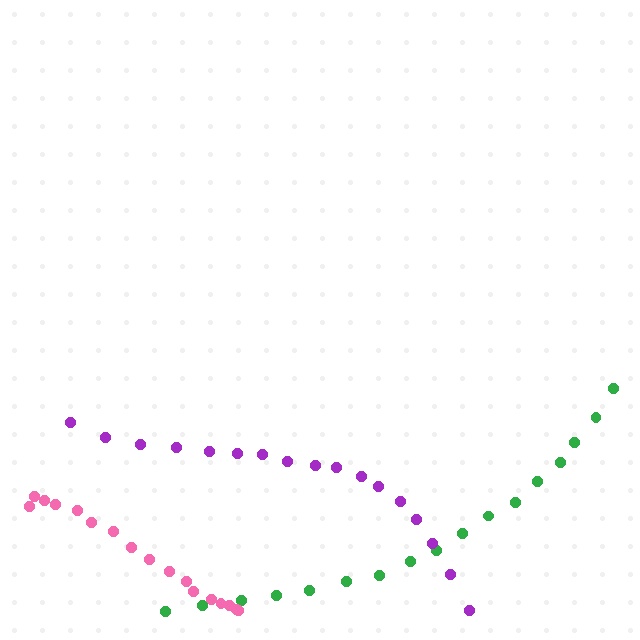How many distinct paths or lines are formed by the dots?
There are 3 distinct paths.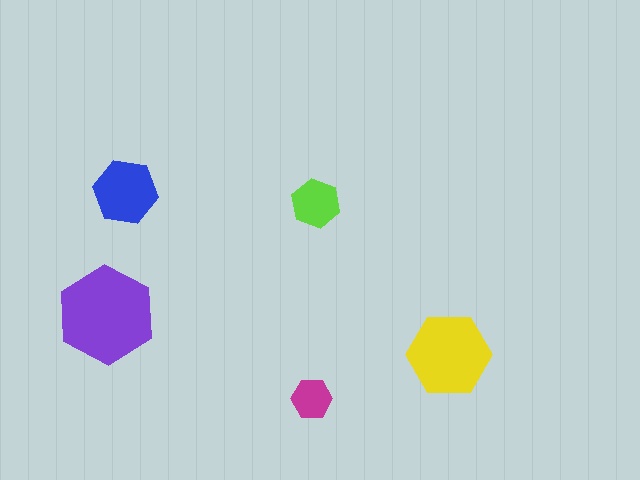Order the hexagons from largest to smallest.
the purple one, the yellow one, the blue one, the lime one, the magenta one.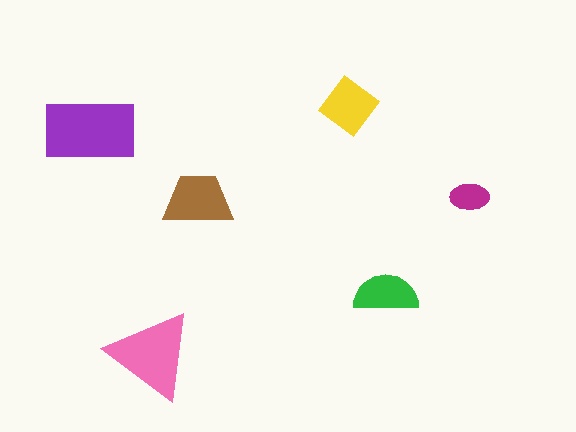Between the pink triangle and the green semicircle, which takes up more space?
The pink triangle.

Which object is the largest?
The purple rectangle.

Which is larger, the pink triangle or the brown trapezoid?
The pink triangle.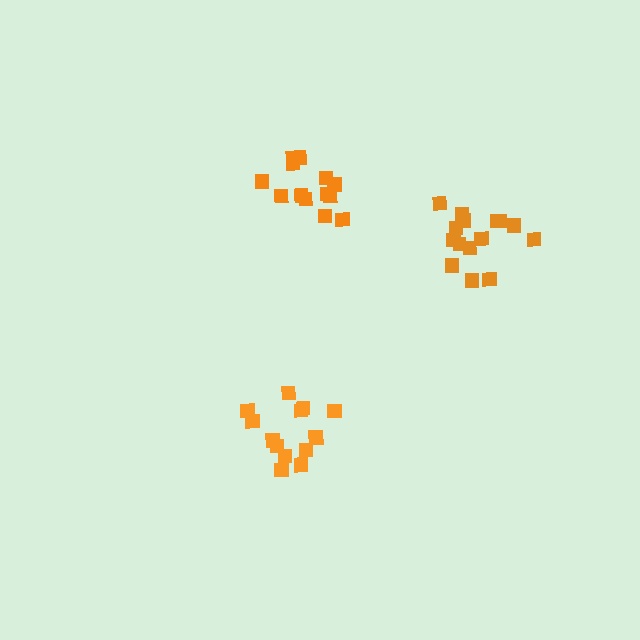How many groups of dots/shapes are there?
There are 3 groups.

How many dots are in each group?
Group 1: 13 dots, Group 2: 15 dots, Group 3: 13 dots (41 total).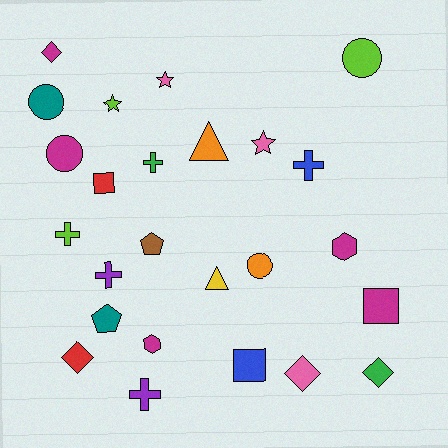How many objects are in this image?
There are 25 objects.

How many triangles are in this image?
There are 2 triangles.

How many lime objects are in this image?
There are 3 lime objects.